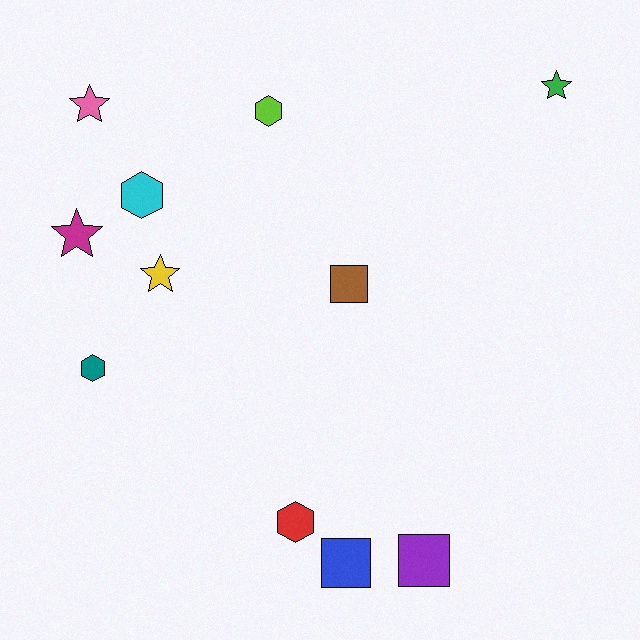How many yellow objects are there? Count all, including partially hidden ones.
There is 1 yellow object.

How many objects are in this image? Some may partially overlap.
There are 11 objects.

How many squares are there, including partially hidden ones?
There are 3 squares.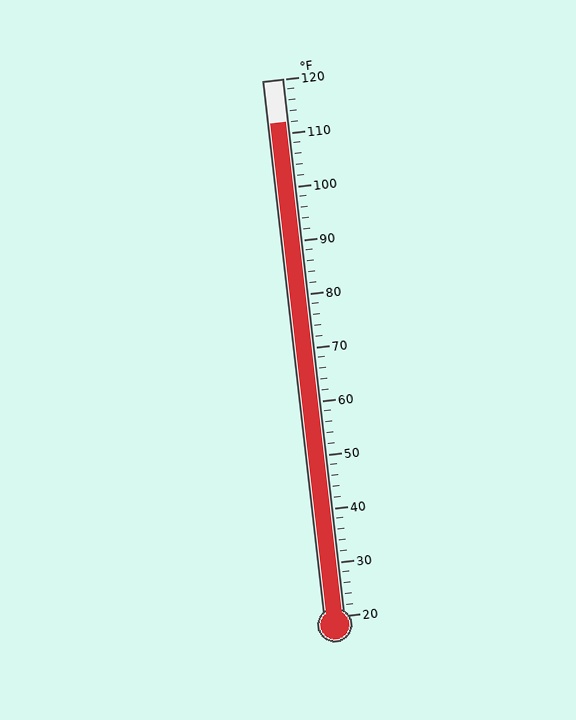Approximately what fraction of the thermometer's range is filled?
The thermometer is filled to approximately 90% of its range.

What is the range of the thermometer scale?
The thermometer scale ranges from 20°F to 120°F.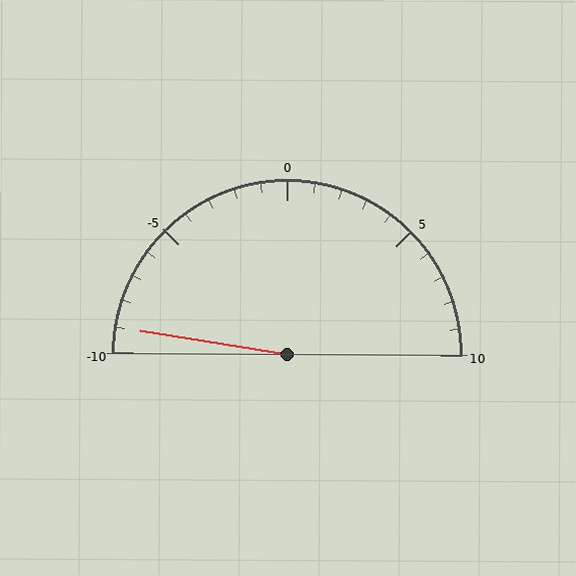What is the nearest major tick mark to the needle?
The nearest major tick mark is -10.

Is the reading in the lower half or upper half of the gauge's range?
The reading is in the lower half of the range (-10 to 10).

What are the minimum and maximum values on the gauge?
The gauge ranges from -10 to 10.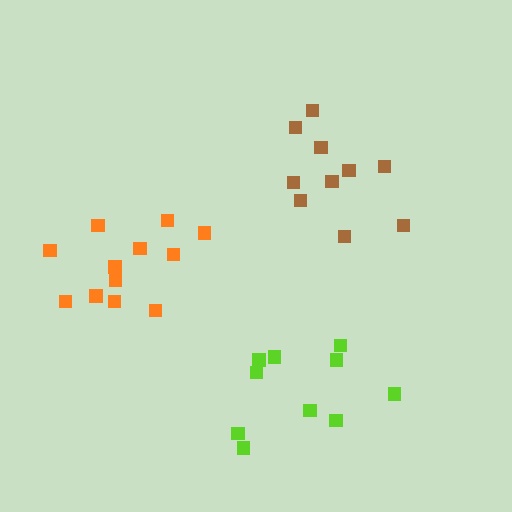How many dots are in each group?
Group 1: 10 dots, Group 2: 10 dots, Group 3: 12 dots (32 total).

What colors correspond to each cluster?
The clusters are colored: brown, lime, orange.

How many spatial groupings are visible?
There are 3 spatial groupings.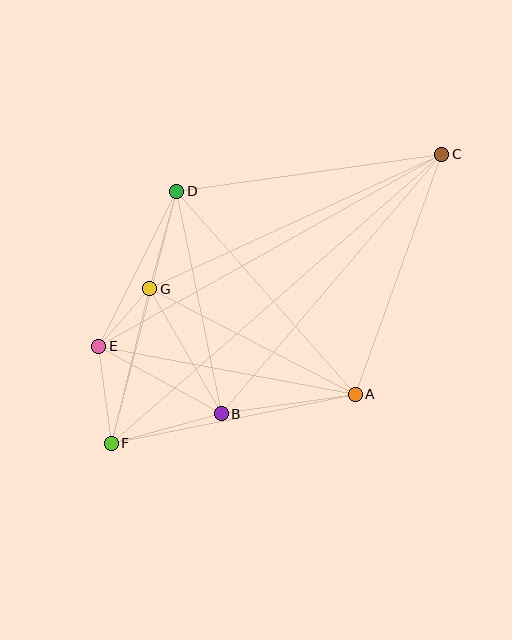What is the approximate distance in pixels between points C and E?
The distance between C and E is approximately 393 pixels.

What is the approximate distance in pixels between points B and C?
The distance between B and C is approximately 340 pixels.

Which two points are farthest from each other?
Points C and F are farthest from each other.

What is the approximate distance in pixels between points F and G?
The distance between F and G is approximately 159 pixels.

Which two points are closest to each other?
Points E and G are closest to each other.